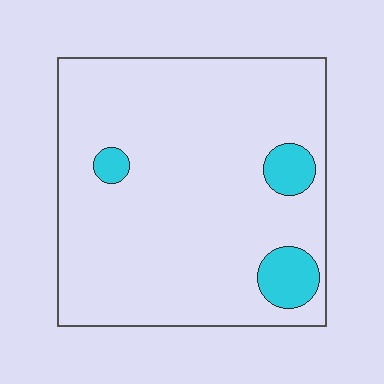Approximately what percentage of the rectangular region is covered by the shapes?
Approximately 10%.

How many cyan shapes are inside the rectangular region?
3.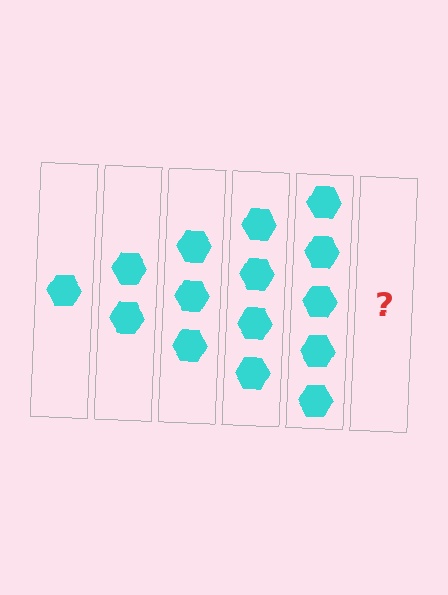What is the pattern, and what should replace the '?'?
The pattern is that each step adds one more hexagon. The '?' should be 6 hexagons.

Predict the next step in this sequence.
The next step is 6 hexagons.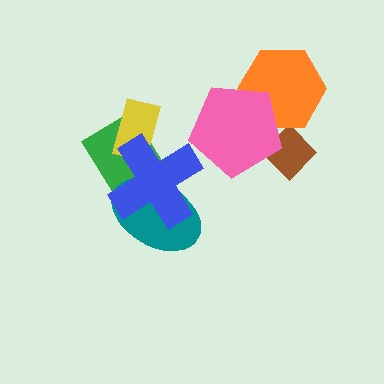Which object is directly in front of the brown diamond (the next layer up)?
The orange hexagon is directly in front of the brown diamond.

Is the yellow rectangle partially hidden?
Yes, it is partially covered by another shape.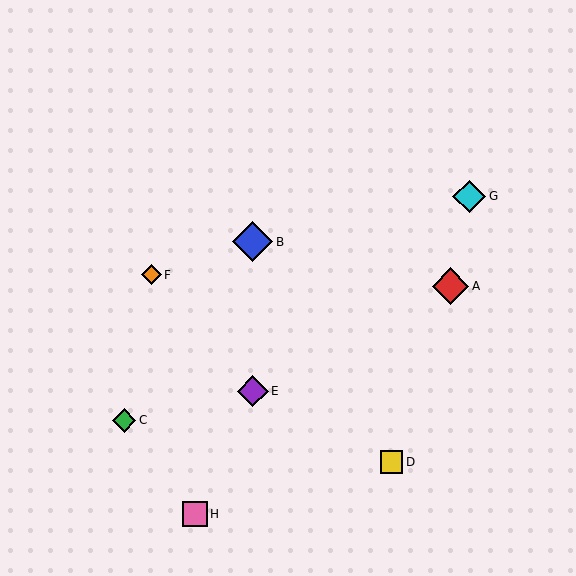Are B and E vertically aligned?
Yes, both are at x≈253.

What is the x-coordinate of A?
Object A is at x≈450.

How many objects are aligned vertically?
2 objects (B, E) are aligned vertically.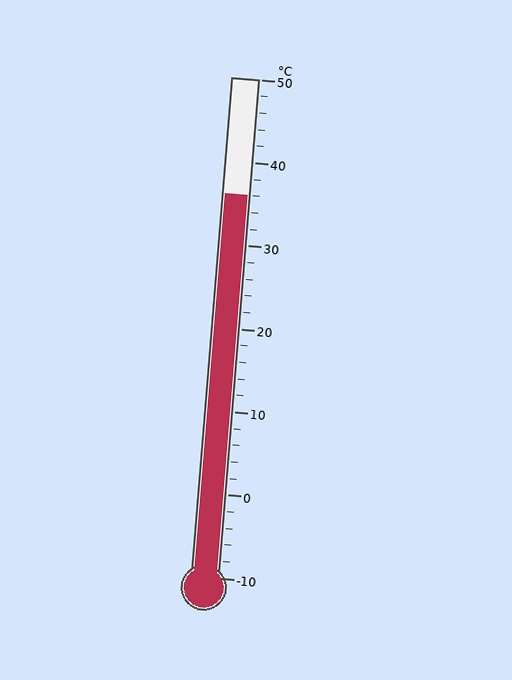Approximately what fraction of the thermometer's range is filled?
The thermometer is filled to approximately 75% of its range.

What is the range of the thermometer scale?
The thermometer scale ranges from -10°C to 50°C.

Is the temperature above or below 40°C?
The temperature is below 40°C.